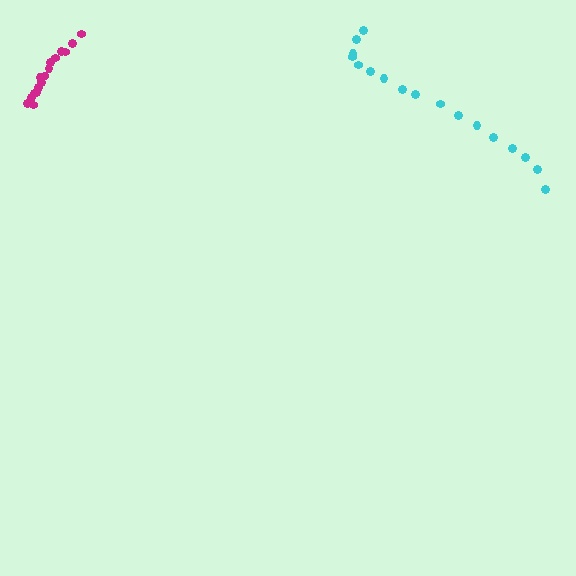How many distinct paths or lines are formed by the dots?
There are 2 distinct paths.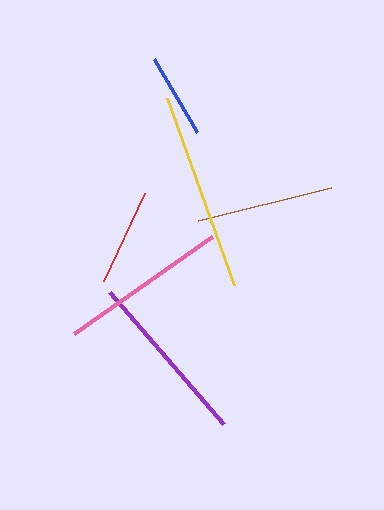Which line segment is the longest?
The yellow line is the longest at approximately 199 pixels.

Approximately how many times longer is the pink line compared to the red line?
The pink line is approximately 1.7 times the length of the red line.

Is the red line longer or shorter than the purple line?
The purple line is longer than the red line.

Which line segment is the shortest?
The blue line is the shortest at approximately 85 pixels.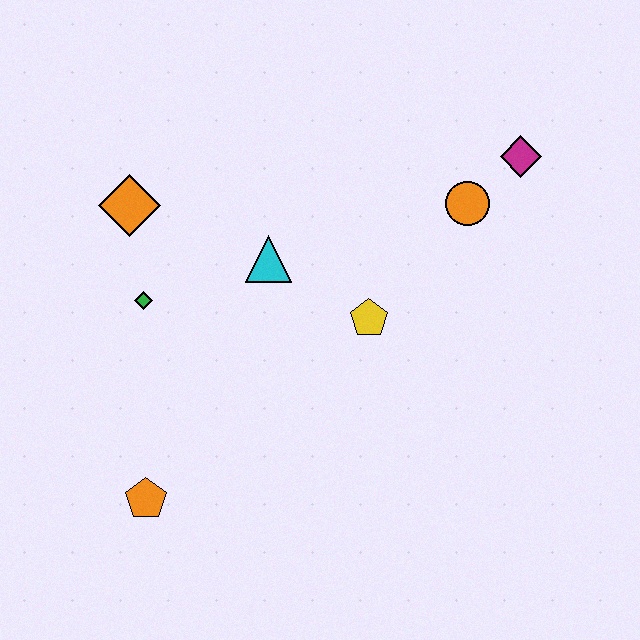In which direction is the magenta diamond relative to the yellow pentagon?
The magenta diamond is above the yellow pentagon.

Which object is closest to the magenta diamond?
The orange circle is closest to the magenta diamond.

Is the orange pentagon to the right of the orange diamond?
Yes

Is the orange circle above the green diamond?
Yes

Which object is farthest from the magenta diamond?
The orange pentagon is farthest from the magenta diamond.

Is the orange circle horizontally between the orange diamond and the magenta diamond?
Yes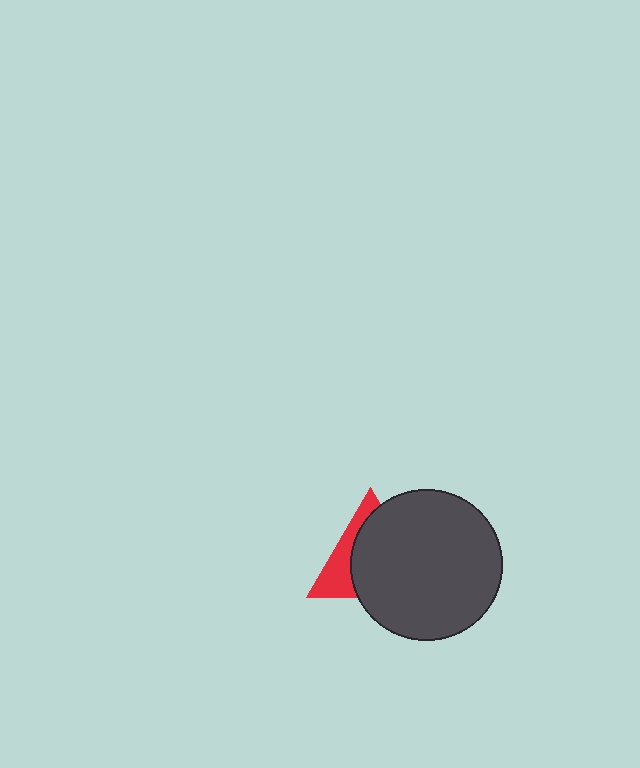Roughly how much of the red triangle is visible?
A small part of it is visible (roughly 33%).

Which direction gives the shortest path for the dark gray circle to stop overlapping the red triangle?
Moving right gives the shortest separation.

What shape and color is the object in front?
The object in front is a dark gray circle.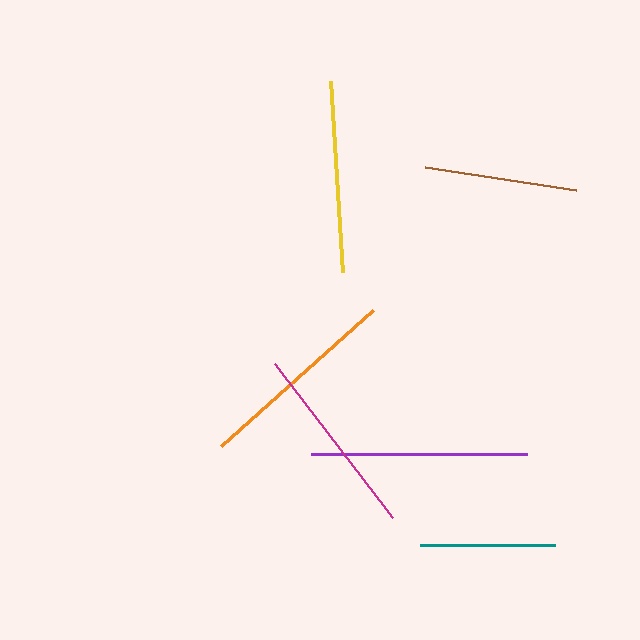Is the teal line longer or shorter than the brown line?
The brown line is longer than the teal line.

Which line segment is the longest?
The purple line is the longest at approximately 216 pixels.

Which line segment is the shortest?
The teal line is the shortest at approximately 135 pixels.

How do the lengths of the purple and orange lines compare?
The purple and orange lines are approximately the same length.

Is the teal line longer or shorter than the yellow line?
The yellow line is longer than the teal line.